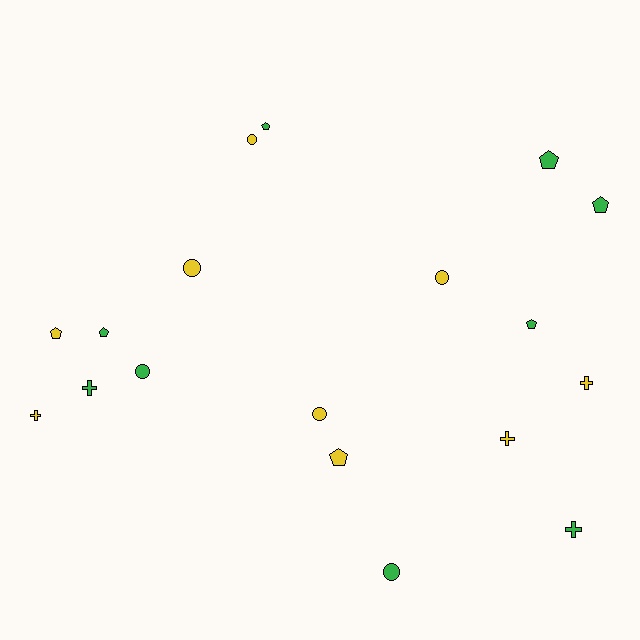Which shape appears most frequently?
Pentagon, with 7 objects.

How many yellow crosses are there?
There are 3 yellow crosses.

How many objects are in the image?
There are 18 objects.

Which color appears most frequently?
Green, with 9 objects.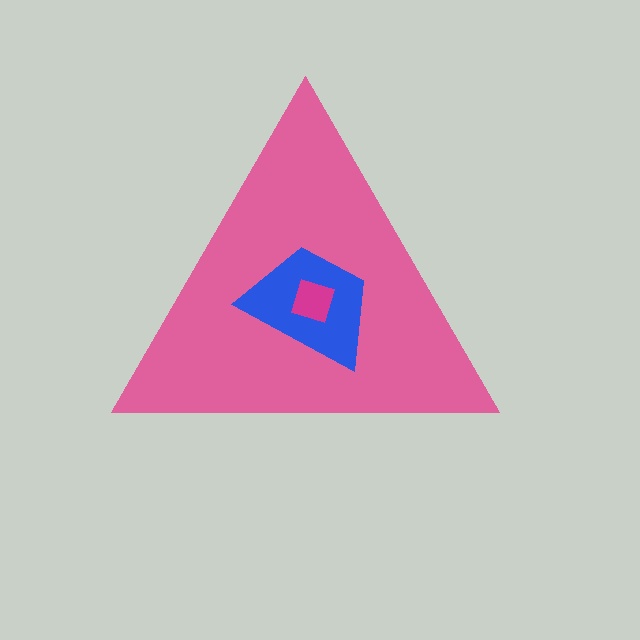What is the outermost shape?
The pink triangle.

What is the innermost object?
The magenta square.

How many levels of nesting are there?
3.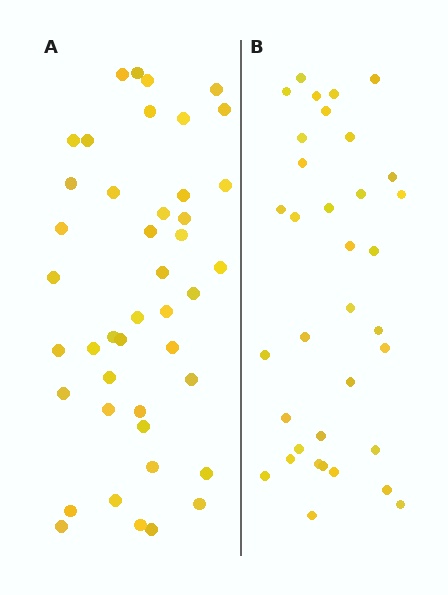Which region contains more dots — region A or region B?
Region A (the left region) has more dots.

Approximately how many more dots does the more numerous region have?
Region A has roughly 8 or so more dots than region B.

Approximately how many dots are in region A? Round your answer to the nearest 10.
About 40 dots. (The exact count is 43, which rounds to 40.)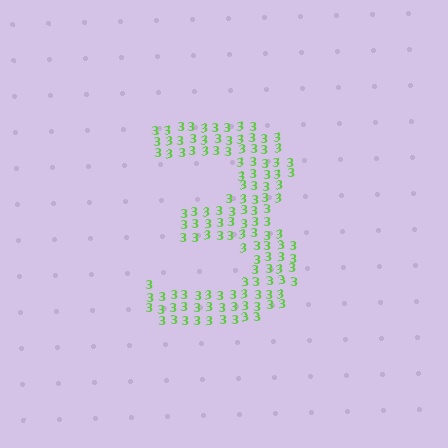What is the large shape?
The large shape is the digit 3.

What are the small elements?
The small elements are digit 3's.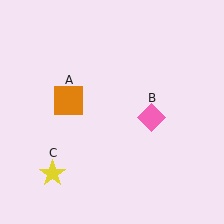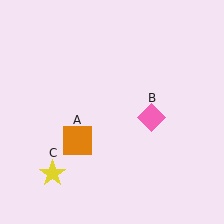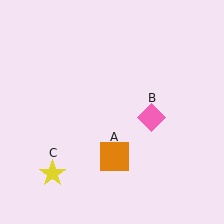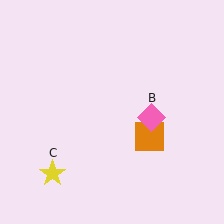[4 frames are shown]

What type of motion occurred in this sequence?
The orange square (object A) rotated counterclockwise around the center of the scene.